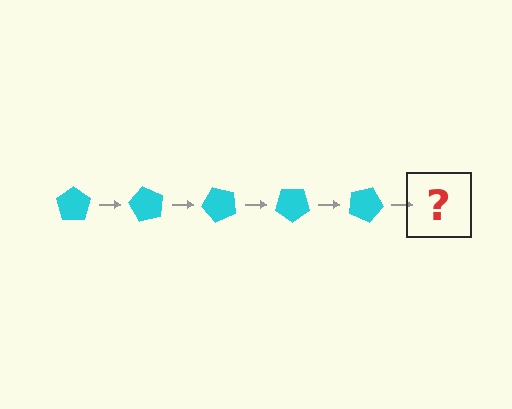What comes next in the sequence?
The next element should be a cyan pentagon rotated 300 degrees.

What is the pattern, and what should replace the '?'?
The pattern is that the pentagon rotates 60 degrees each step. The '?' should be a cyan pentagon rotated 300 degrees.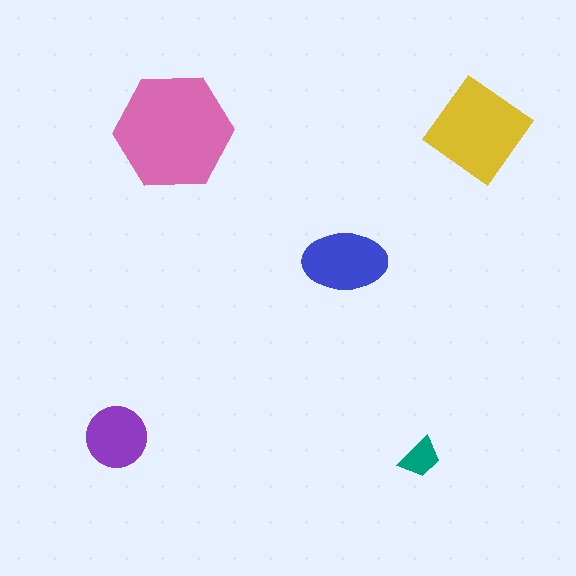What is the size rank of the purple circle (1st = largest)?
4th.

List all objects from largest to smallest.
The pink hexagon, the yellow diamond, the blue ellipse, the purple circle, the teal trapezoid.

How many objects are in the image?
There are 5 objects in the image.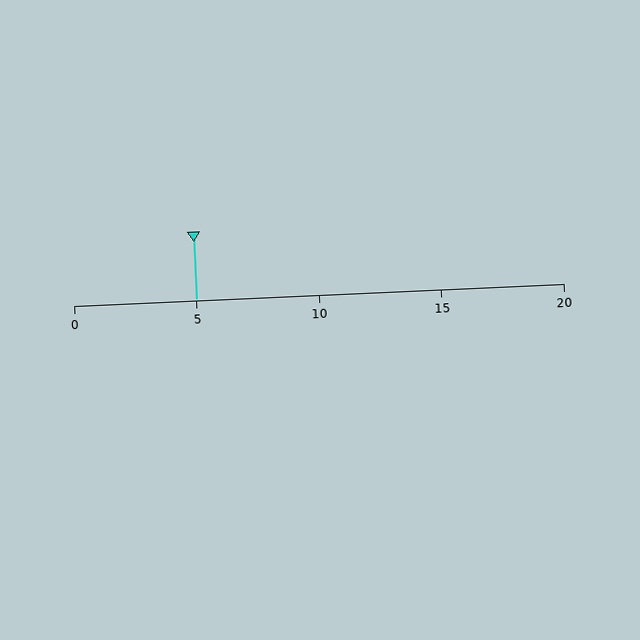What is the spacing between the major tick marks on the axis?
The major ticks are spaced 5 apart.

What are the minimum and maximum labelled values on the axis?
The axis runs from 0 to 20.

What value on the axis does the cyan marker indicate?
The marker indicates approximately 5.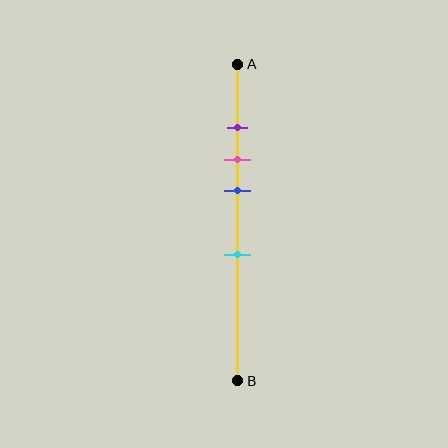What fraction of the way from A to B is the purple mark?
The purple mark is approximately 20% (0.2) of the way from A to B.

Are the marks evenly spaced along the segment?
No, the marks are not evenly spaced.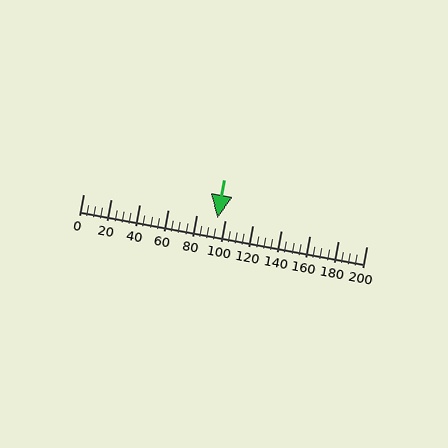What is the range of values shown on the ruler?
The ruler shows values from 0 to 200.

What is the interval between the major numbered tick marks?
The major tick marks are spaced 20 units apart.